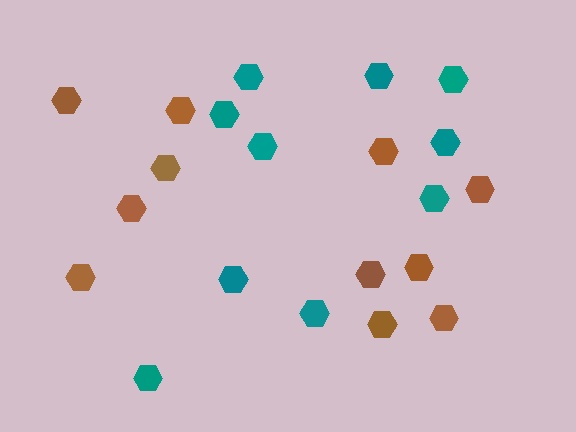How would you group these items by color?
There are 2 groups: one group of teal hexagons (10) and one group of brown hexagons (11).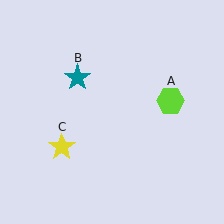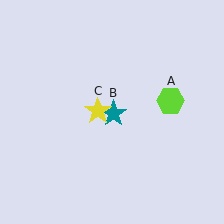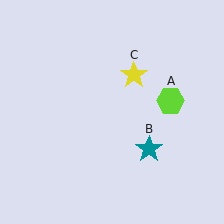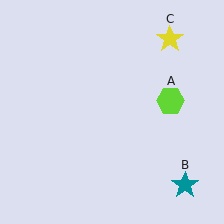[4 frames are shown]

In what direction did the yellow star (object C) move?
The yellow star (object C) moved up and to the right.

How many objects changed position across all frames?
2 objects changed position: teal star (object B), yellow star (object C).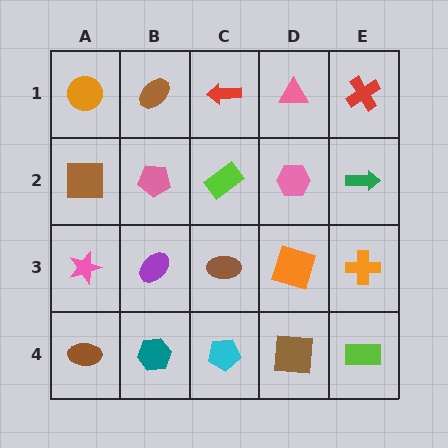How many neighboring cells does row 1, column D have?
3.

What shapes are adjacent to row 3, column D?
A pink hexagon (row 2, column D), a brown square (row 4, column D), a brown ellipse (row 3, column C), an orange cross (row 3, column E).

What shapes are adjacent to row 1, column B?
A pink pentagon (row 2, column B), an orange circle (row 1, column A), a red arrow (row 1, column C).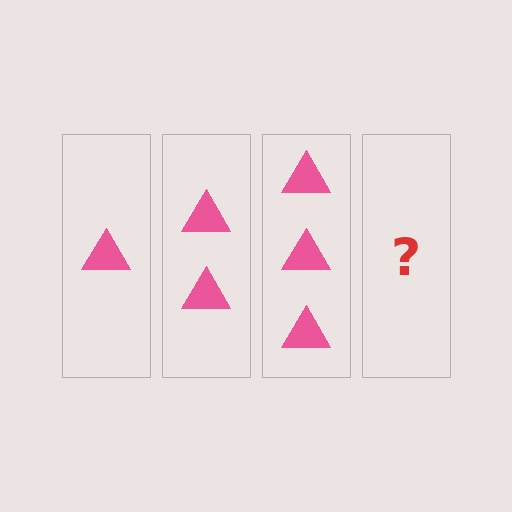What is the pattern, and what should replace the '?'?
The pattern is that each step adds one more triangle. The '?' should be 4 triangles.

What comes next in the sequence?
The next element should be 4 triangles.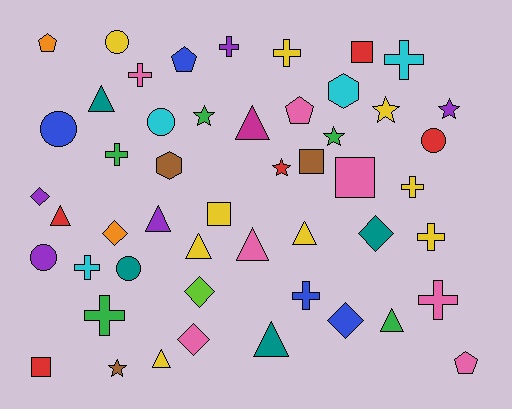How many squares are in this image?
There are 5 squares.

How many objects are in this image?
There are 50 objects.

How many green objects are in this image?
There are 5 green objects.